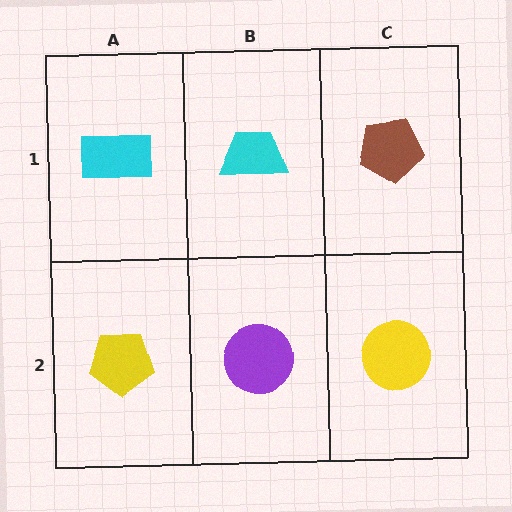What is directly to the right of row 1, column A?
A cyan trapezoid.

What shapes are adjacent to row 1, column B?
A purple circle (row 2, column B), a cyan rectangle (row 1, column A), a brown pentagon (row 1, column C).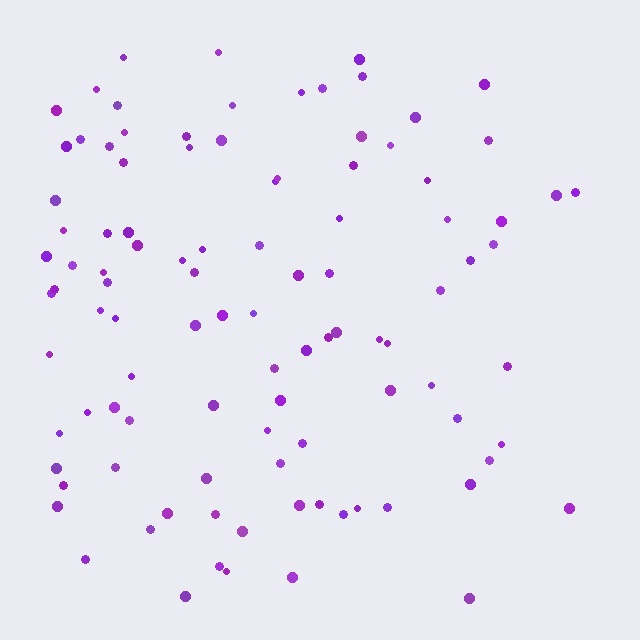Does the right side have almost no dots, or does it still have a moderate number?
Still a moderate number, just noticeably fewer than the left.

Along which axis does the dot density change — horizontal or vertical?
Horizontal.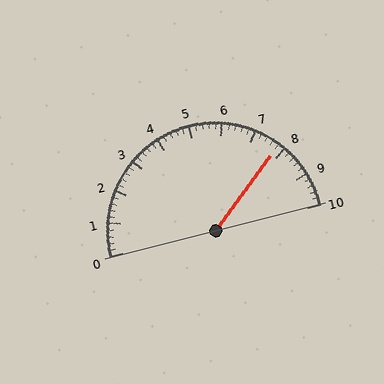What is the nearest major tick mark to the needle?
The nearest major tick mark is 8.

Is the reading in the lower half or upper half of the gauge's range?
The reading is in the upper half of the range (0 to 10).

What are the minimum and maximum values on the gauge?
The gauge ranges from 0 to 10.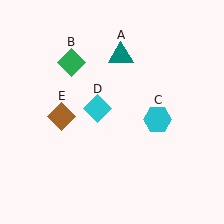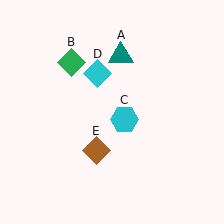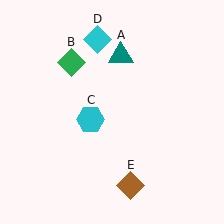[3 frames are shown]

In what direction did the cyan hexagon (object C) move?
The cyan hexagon (object C) moved left.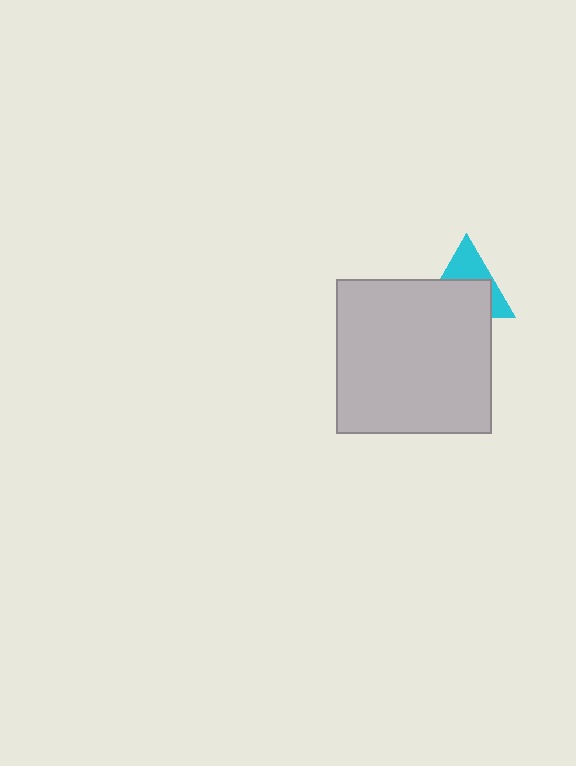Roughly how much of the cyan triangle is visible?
A small part of it is visible (roughly 43%).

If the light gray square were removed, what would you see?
You would see the complete cyan triangle.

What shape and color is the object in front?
The object in front is a light gray square.